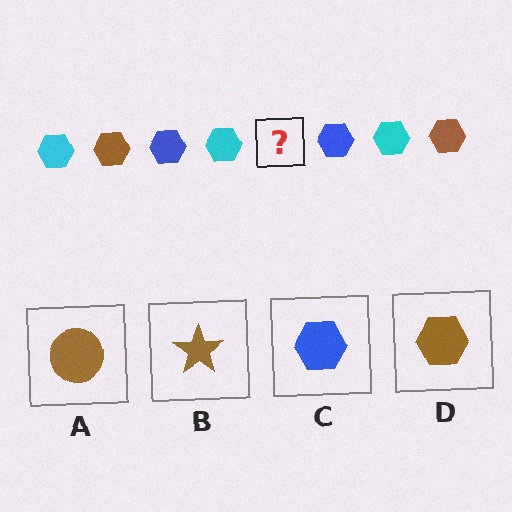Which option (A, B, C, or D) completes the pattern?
D.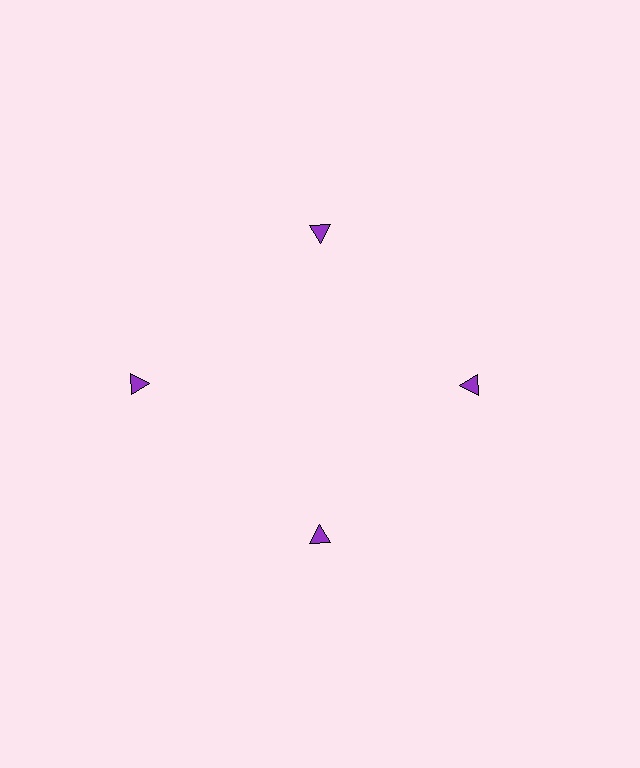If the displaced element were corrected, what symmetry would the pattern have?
It would have 4-fold rotational symmetry — the pattern would map onto itself every 90 degrees.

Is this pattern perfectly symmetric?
No. The 4 purple triangles are arranged in a ring, but one element near the 9 o'clock position is pushed outward from the center, breaking the 4-fold rotational symmetry.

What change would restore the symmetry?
The symmetry would be restored by moving it inward, back onto the ring so that all 4 triangles sit at equal angles and equal distance from the center.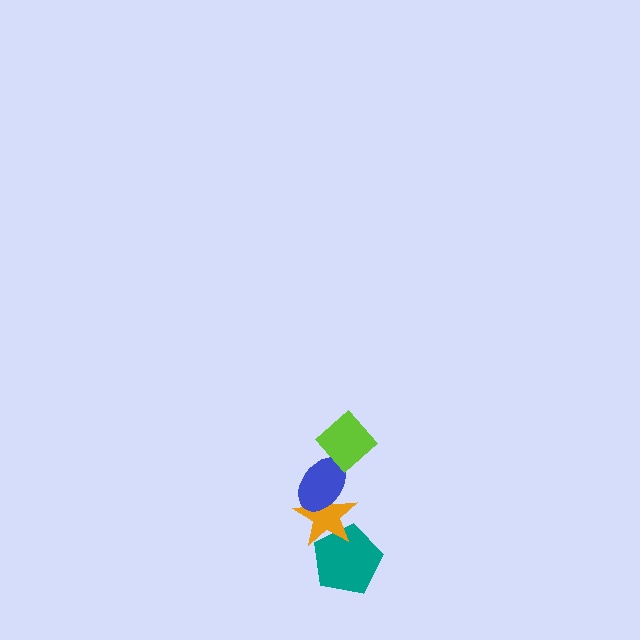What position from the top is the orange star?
The orange star is 3rd from the top.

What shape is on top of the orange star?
The blue ellipse is on top of the orange star.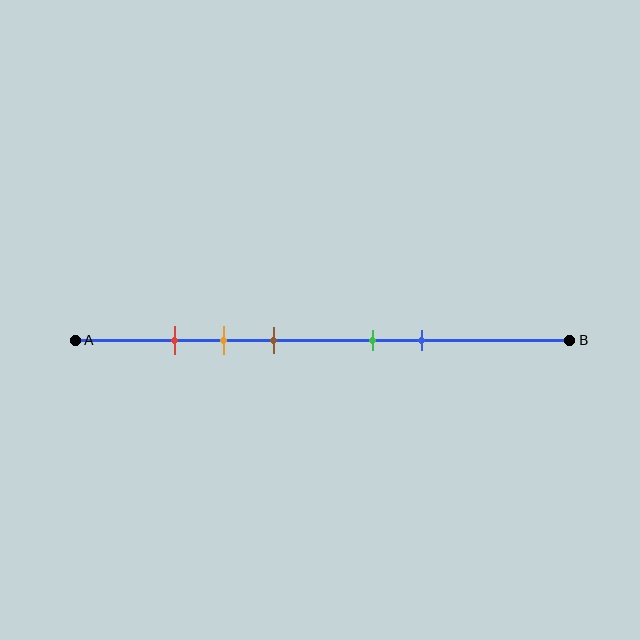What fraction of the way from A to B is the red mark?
The red mark is approximately 20% (0.2) of the way from A to B.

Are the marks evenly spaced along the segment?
No, the marks are not evenly spaced.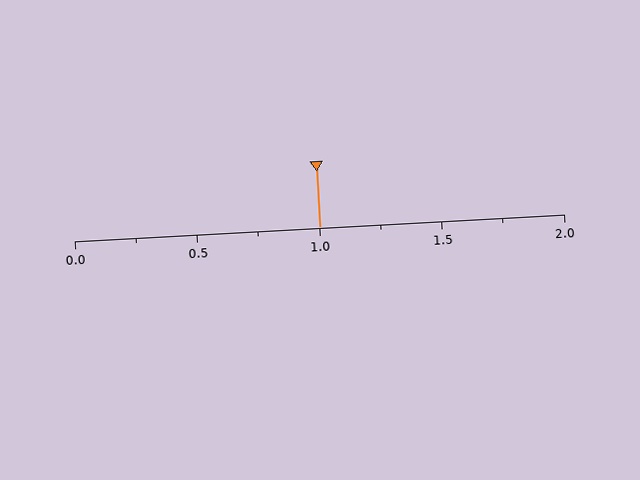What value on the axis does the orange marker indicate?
The marker indicates approximately 1.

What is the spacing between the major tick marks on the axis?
The major ticks are spaced 0.5 apart.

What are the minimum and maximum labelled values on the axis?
The axis runs from 0.0 to 2.0.